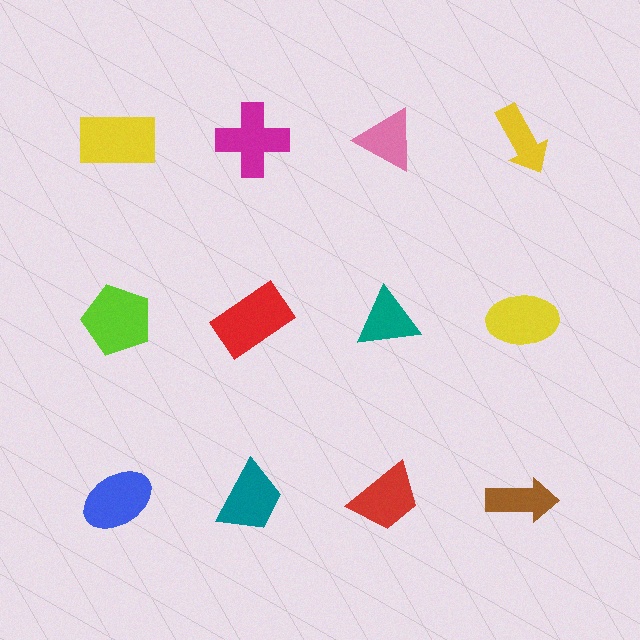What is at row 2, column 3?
A teal triangle.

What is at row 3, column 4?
A brown arrow.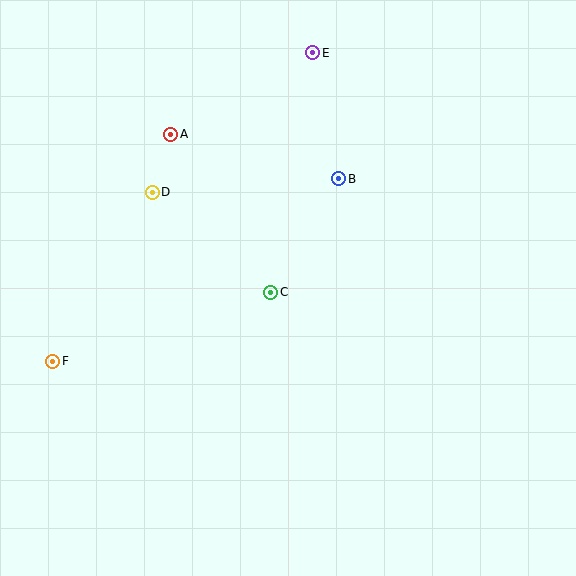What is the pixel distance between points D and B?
The distance between D and B is 187 pixels.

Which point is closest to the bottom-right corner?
Point C is closest to the bottom-right corner.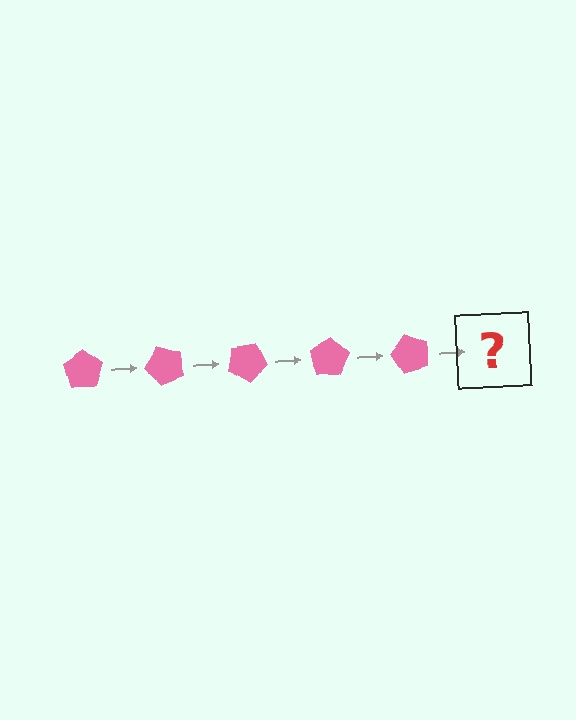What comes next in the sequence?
The next element should be a pink pentagon rotated 250 degrees.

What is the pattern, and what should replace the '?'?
The pattern is that the pentagon rotates 50 degrees each step. The '?' should be a pink pentagon rotated 250 degrees.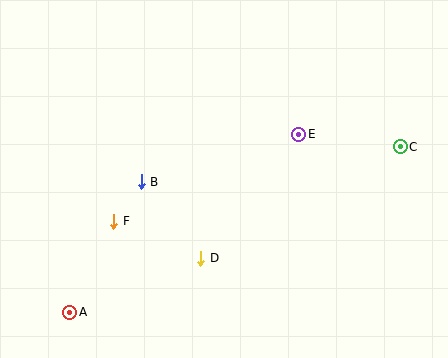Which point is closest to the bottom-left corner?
Point A is closest to the bottom-left corner.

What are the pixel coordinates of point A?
Point A is at (70, 312).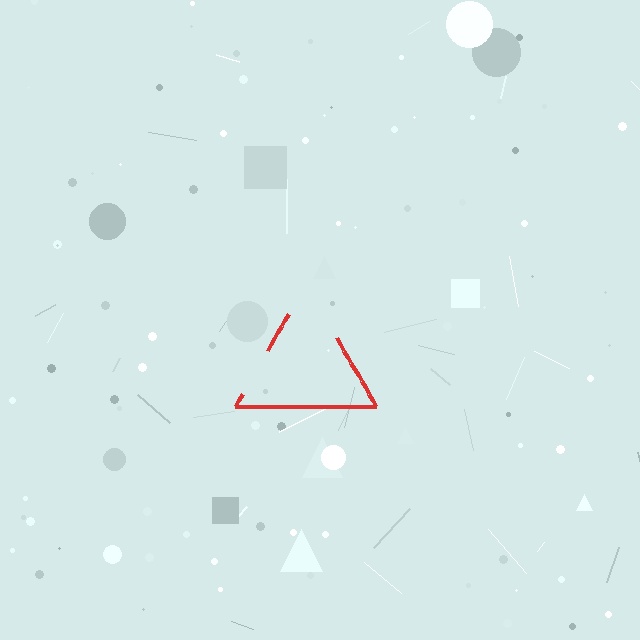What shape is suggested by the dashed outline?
The dashed outline suggests a triangle.